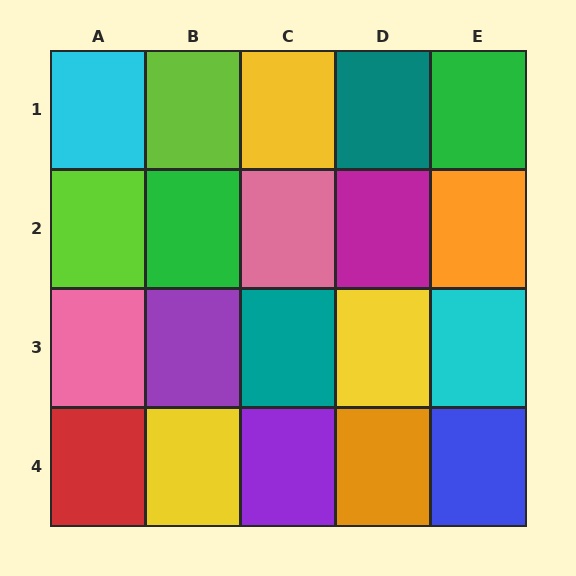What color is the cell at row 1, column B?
Lime.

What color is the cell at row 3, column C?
Teal.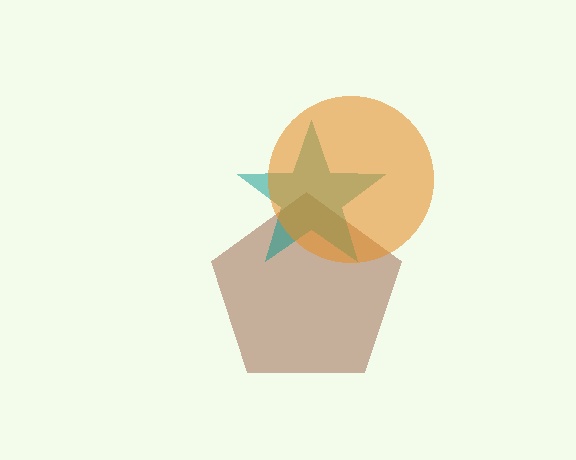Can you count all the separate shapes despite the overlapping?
Yes, there are 3 separate shapes.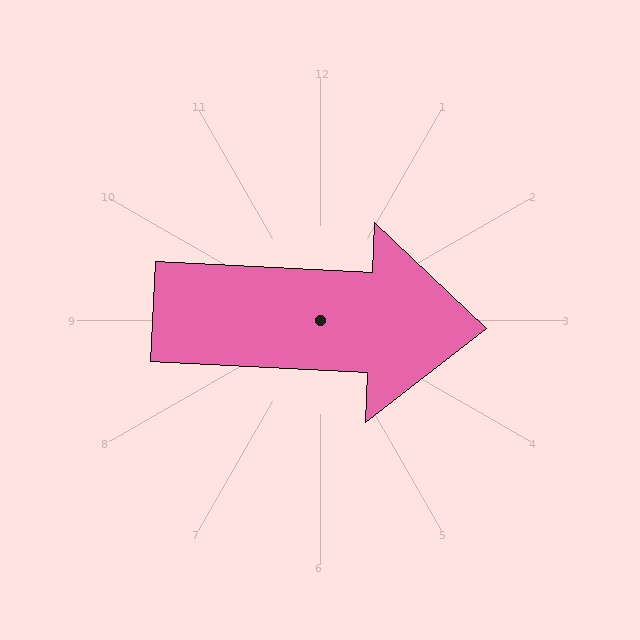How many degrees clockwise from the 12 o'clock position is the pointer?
Approximately 93 degrees.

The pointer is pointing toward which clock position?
Roughly 3 o'clock.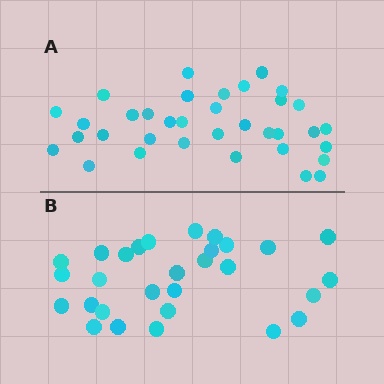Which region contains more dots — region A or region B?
Region A (the top region) has more dots.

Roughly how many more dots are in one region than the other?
Region A has about 6 more dots than region B.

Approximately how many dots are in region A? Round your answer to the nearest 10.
About 40 dots. (The exact count is 35, which rounds to 40.)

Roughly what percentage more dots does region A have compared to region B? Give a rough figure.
About 20% more.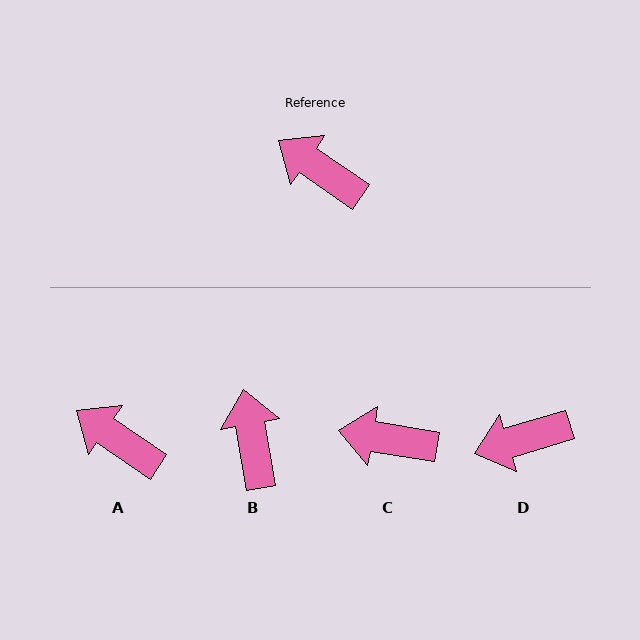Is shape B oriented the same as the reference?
No, it is off by about 46 degrees.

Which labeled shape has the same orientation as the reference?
A.